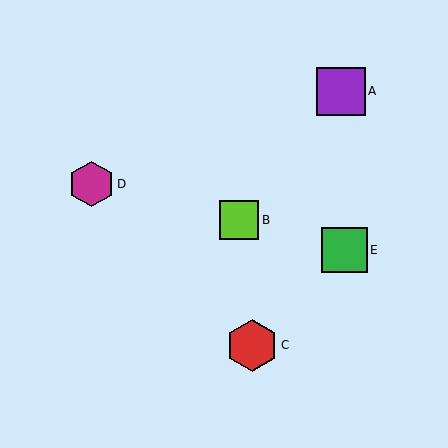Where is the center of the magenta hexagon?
The center of the magenta hexagon is at (92, 184).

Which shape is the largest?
The red hexagon (labeled C) is the largest.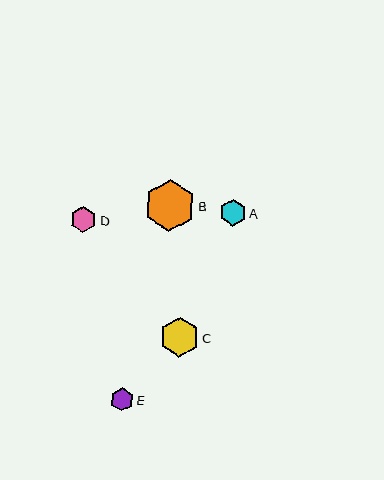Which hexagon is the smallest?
Hexagon E is the smallest with a size of approximately 23 pixels.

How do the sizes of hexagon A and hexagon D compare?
Hexagon A and hexagon D are approximately the same size.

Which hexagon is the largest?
Hexagon B is the largest with a size of approximately 51 pixels.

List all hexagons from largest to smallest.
From largest to smallest: B, C, A, D, E.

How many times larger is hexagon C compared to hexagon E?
Hexagon C is approximately 1.7 times the size of hexagon E.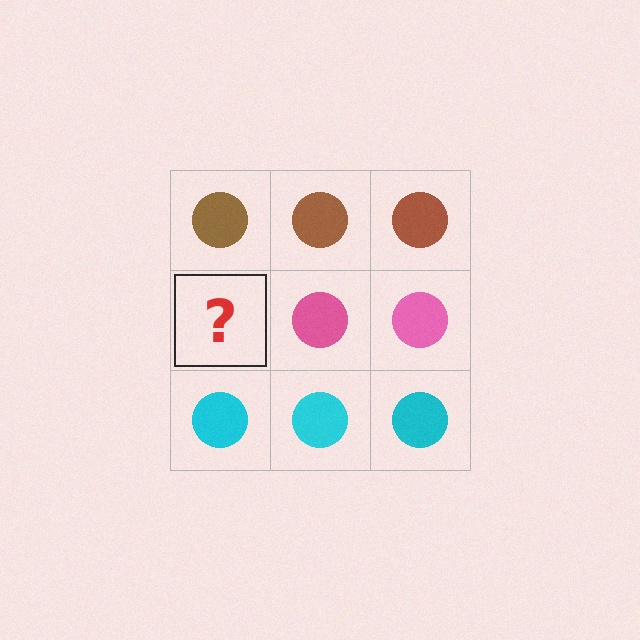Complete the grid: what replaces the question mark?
The question mark should be replaced with a pink circle.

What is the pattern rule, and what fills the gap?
The rule is that each row has a consistent color. The gap should be filled with a pink circle.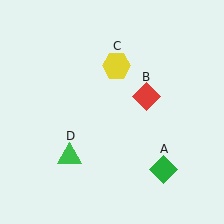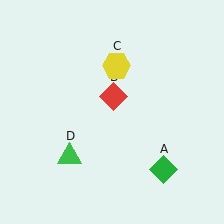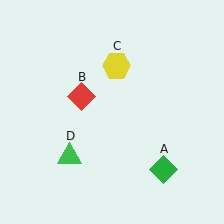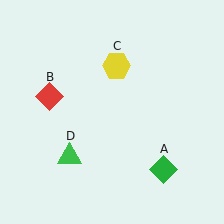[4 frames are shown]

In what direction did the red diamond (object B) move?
The red diamond (object B) moved left.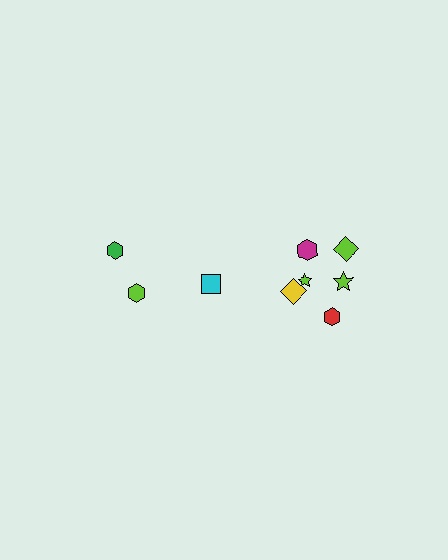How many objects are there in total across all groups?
There are 9 objects.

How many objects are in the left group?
There are 3 objects.